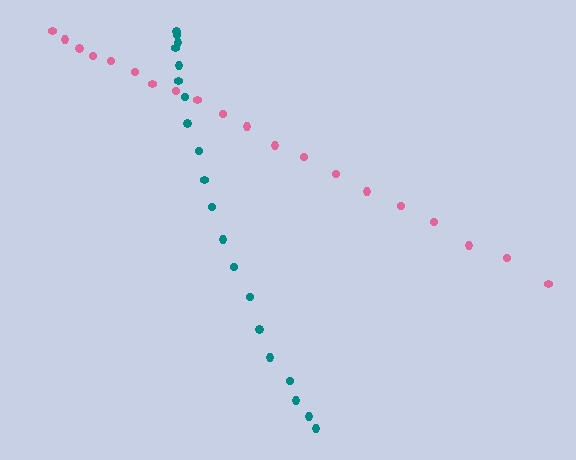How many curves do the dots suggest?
There are 2 distinct paths.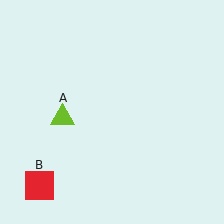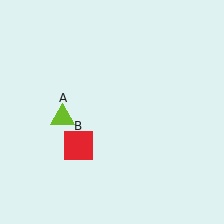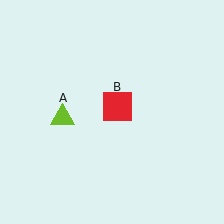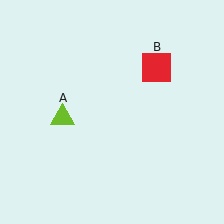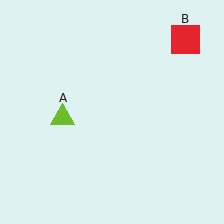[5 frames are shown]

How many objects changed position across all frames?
1 object changed position: red square (object B).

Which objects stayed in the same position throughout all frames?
Lime triangle (object A) remained stationary.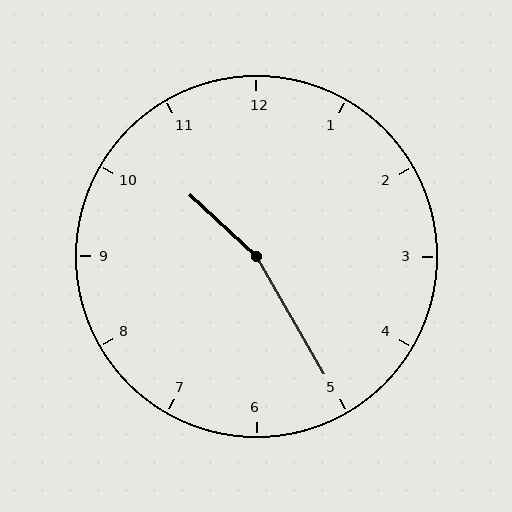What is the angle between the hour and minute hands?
Approximately 162 degrees.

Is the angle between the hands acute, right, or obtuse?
It is obtuse.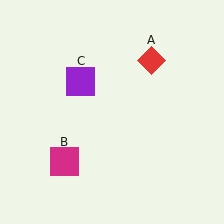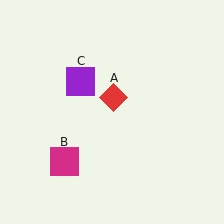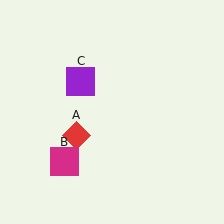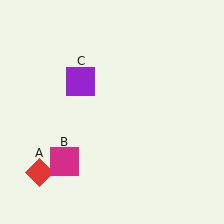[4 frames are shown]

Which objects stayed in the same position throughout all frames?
Magenta square (object B) and purple square (object C) remained stationary.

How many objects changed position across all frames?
1 object changed position: red diamond (object A).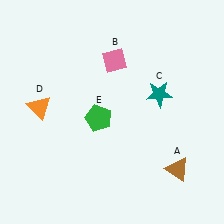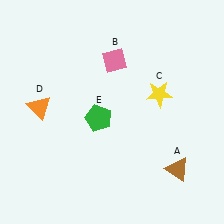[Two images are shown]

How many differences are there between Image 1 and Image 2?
There is 1 difference between the two images.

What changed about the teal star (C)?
In Image 1, C is teal. In Image 2, it changed to yellow.